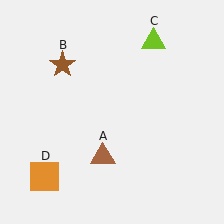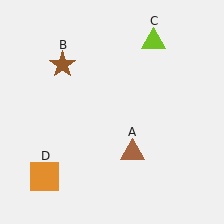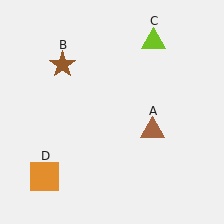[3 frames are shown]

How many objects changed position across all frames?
1 object changed position: brown triangle (object A).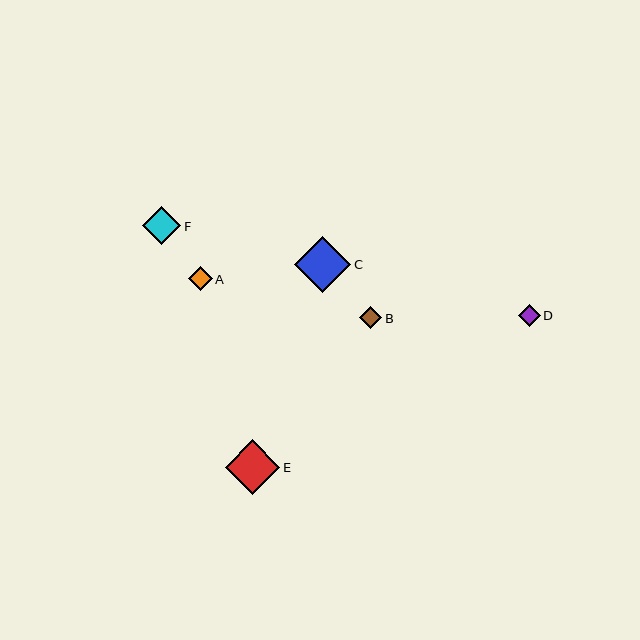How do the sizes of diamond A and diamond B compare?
Diamond A and diamond B are approximately the same size.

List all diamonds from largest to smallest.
From largest to smallest: C, E, F, A, B, D.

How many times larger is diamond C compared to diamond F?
Diamond C is approximately 1.5 times the size of diamond F.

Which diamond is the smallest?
Diamond D is the smallest with a size of approximately 21 pixels.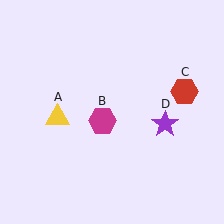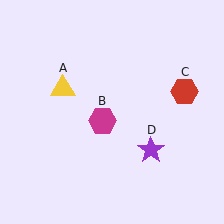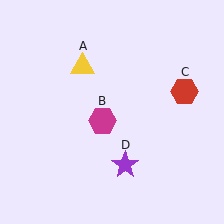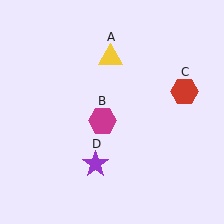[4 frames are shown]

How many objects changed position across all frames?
2 objects changed position: yellow triangle (object A), purple star (object D).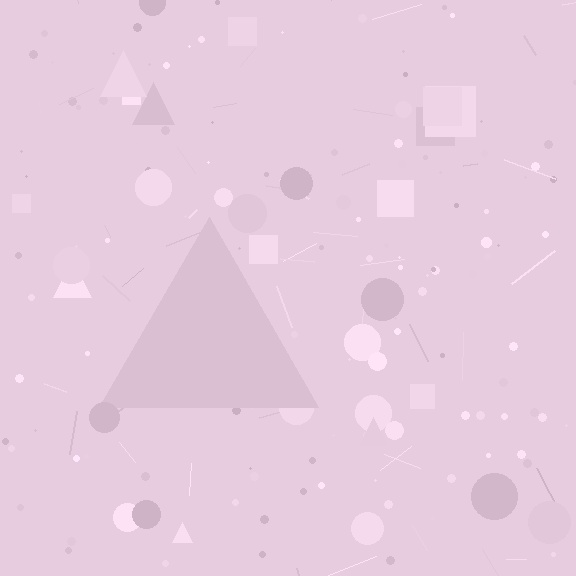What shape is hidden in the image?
A triangle is hidden in the image.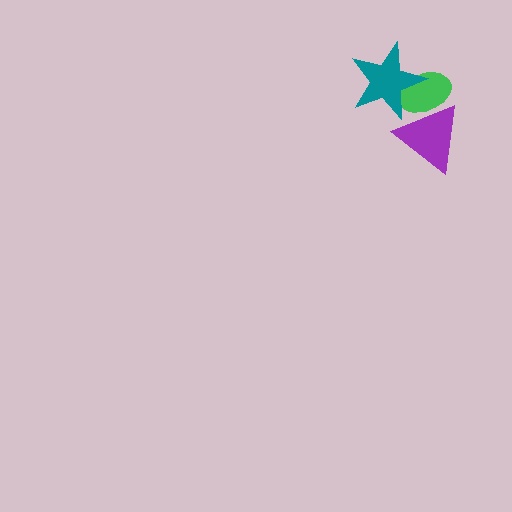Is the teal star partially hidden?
Yes, it is partially covered by another shape.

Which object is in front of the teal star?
The purple triangle is in front of the teal star.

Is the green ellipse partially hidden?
Yes, it is partially covered by another shape.